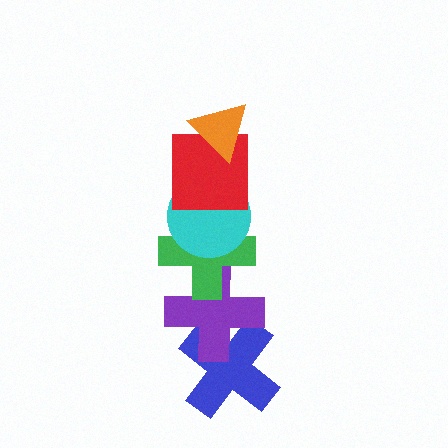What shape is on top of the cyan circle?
The red square is on top of the cyan circle.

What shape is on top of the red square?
The orange triangle is on top of the red square.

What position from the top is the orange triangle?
The orange triangle is 1st from the top.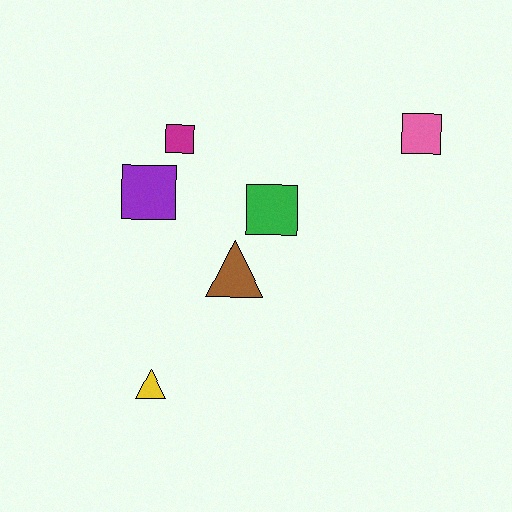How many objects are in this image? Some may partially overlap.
There are 6 objects.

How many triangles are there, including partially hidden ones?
There are 2 triangles.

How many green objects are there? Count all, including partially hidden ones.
There is 1 green object.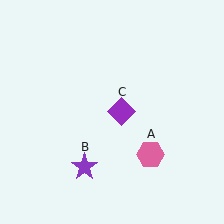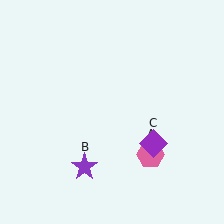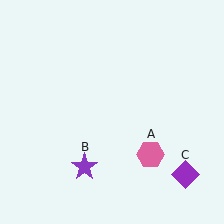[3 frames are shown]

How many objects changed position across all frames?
1 object changed position: purple diamond (object C).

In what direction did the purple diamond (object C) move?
The purple diamond (object C) moved down and to the right.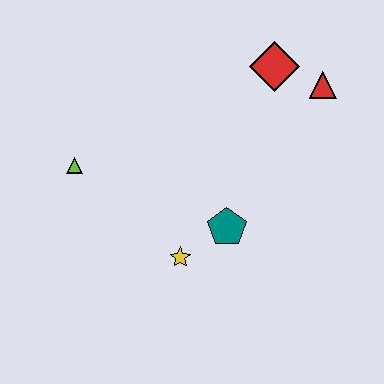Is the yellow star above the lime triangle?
No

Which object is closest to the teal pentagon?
The yellow star is closest to the teal pentagon.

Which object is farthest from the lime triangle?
The red triangle is farthest from the lime triangle.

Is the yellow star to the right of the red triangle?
No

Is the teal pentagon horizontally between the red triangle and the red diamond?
No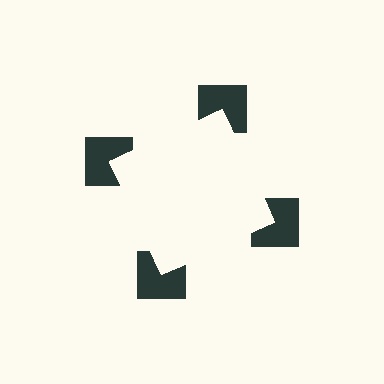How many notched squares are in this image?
There are 4 — one at each vertex of the illusory square.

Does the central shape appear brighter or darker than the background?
It typically appears slightly brighter than the background, even though no actual brightness change is drawn.